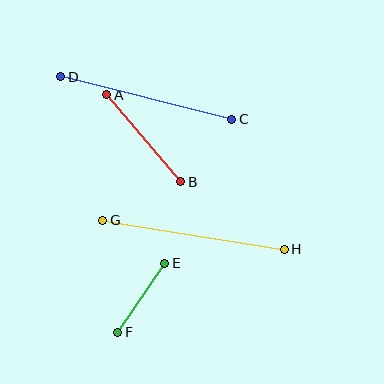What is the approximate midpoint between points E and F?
The midpoint is at approximately (141, 298) pixels.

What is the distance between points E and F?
The distance is approximately 84 pixels.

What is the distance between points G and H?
The distance is approximately 184 pixels.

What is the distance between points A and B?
The distance is approximately 114 pixels.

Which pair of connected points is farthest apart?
Points G and H are farthest apart.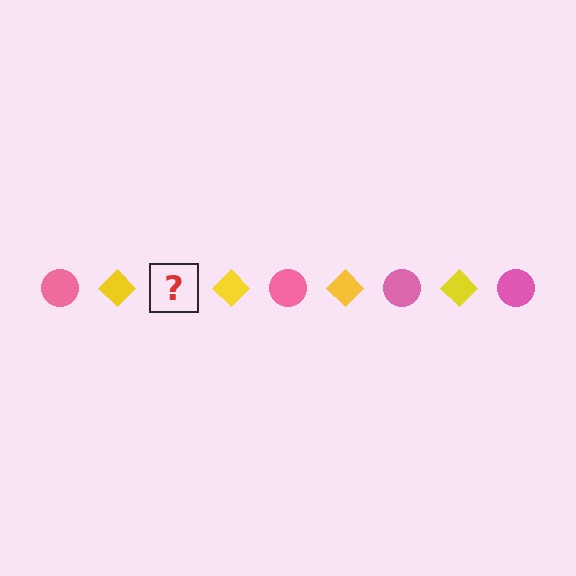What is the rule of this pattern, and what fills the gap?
The rule is that the pattern alternates between pink circle and yellow diamond. The gap should be filled with a pink circle.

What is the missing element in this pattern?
The missing element is a pink circle.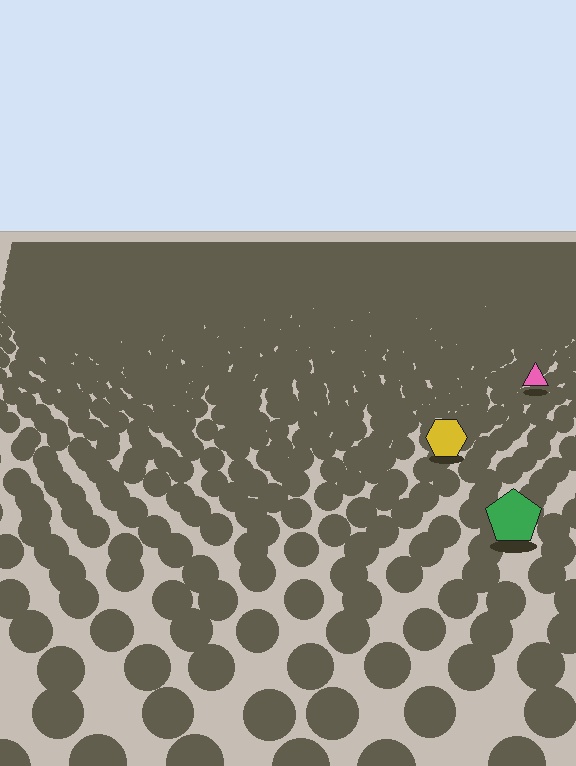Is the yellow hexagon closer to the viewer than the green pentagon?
No. The green pentagon is closer — you can tell from the texture gradient: the ground texture is coarser near it.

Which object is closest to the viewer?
The green pentagon is closest. The texture marks near it are larger and more spread out.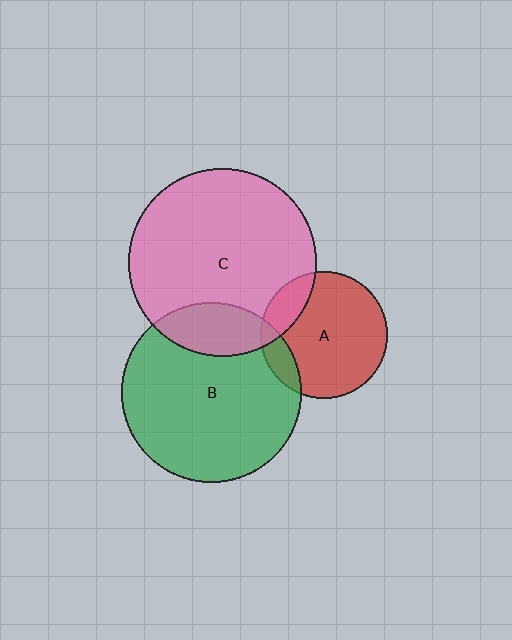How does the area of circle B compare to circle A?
Approximately 2.0 times.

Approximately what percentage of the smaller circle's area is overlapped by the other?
Approximately 20%.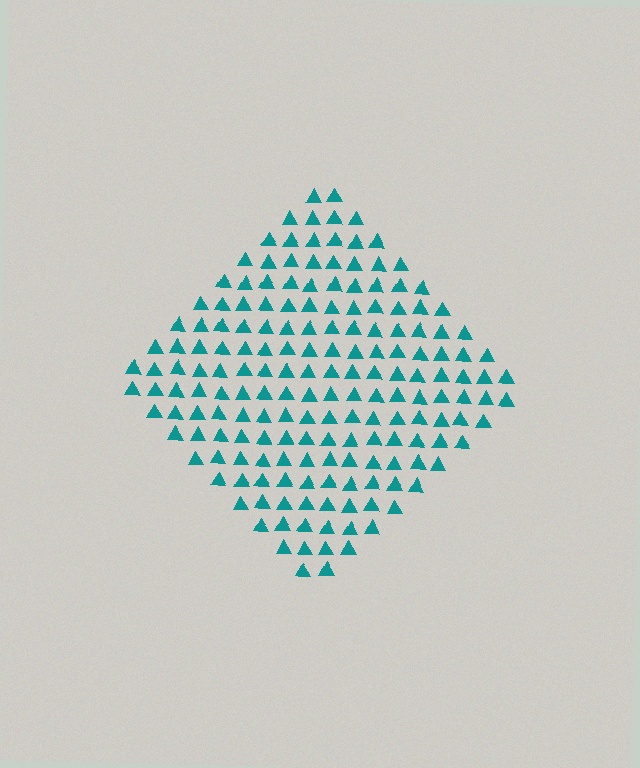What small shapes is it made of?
It is made of small triangles.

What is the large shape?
The large shape is a diamond.